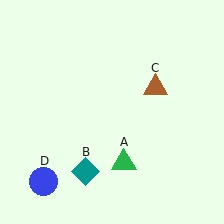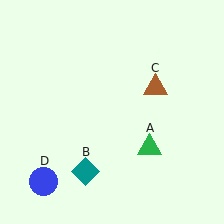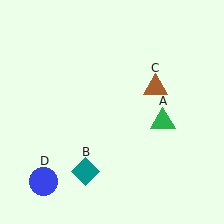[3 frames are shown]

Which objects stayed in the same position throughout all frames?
Teal diamond (object B) and brown triangle (object C) and blue circle (object D) remained stationary.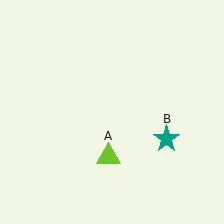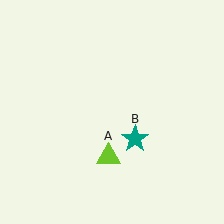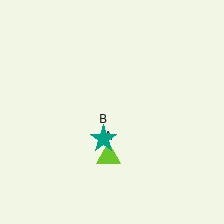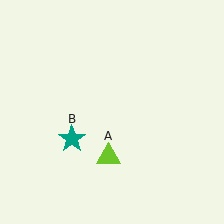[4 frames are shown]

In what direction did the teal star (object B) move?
The teal star (object B) moved left.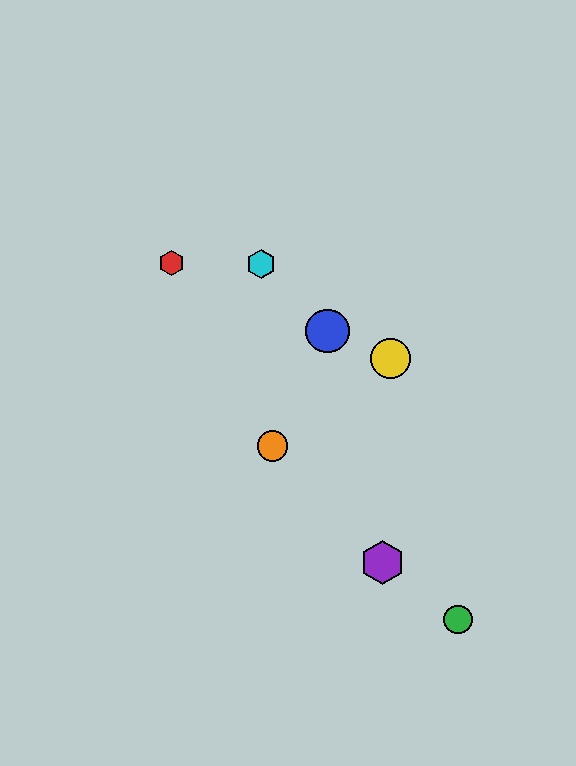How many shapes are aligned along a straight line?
3 shapes (the red hexagon, the blue circle, the yellow circle) are aligned along a straight line.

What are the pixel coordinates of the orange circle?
The orange circle is at (273, 446).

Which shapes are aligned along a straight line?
The red hexagon, the blue circle, the yellow circle are aligned along a straight line.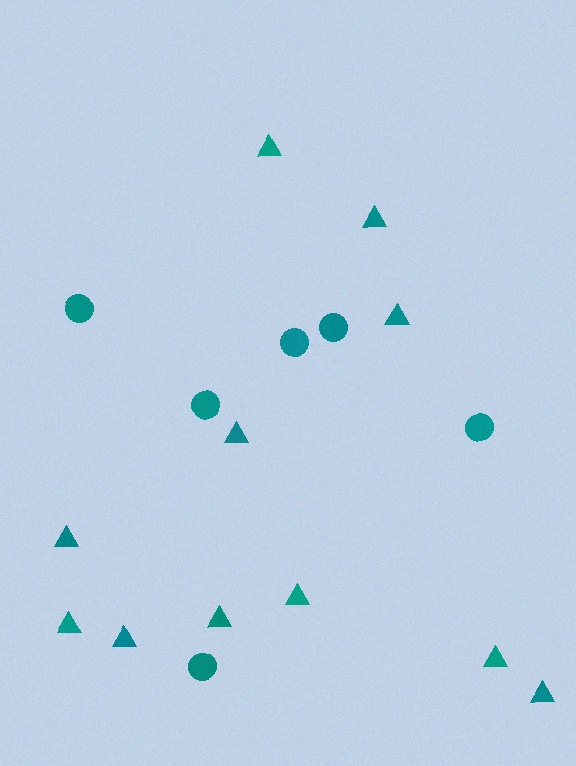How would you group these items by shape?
There are 2 groups: one group of triangles (11) and one group of circles (6).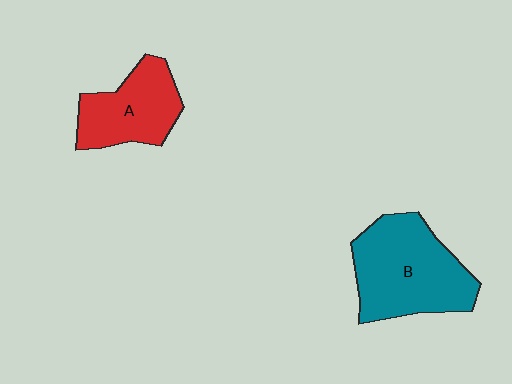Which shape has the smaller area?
Shape A (red).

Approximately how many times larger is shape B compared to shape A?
Approximately 1.5 times.